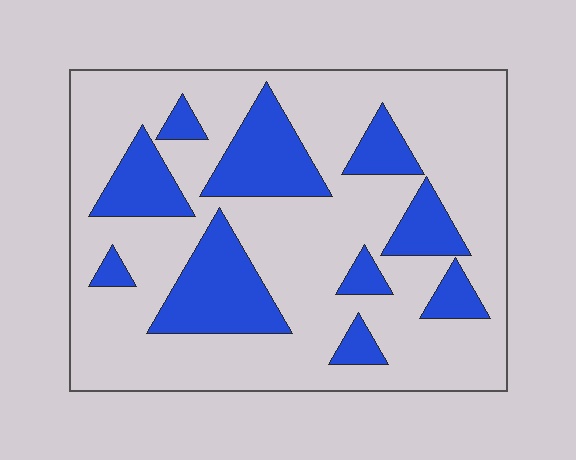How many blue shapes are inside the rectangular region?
10.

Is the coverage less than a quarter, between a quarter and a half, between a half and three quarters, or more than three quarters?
Between a quarter and a half.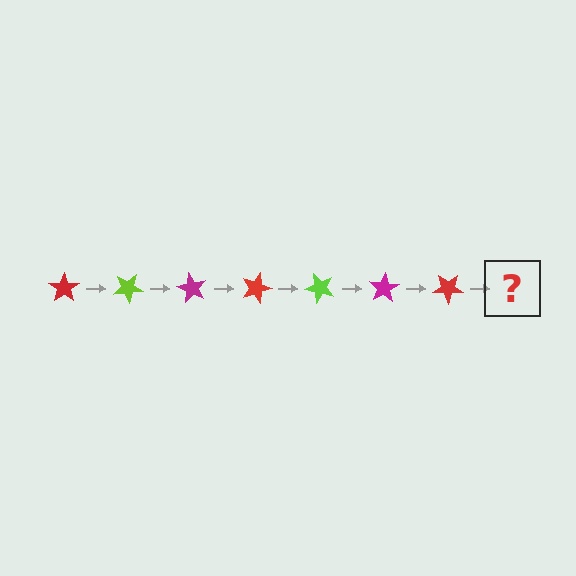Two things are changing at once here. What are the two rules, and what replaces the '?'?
The two rules are that it rotates 30 degrees each step and the color cycles through red, lime, and magenta. The '?' should be a lime star, rotated 210 degrees from the start.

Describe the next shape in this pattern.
It should be a lime star, rotated 210 degrees from the start.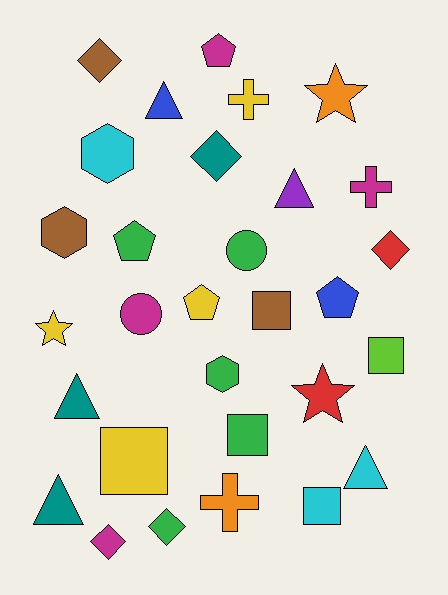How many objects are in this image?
There are 30 objects.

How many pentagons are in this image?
There are 4 pentagons.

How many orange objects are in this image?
There are 2 orange objects.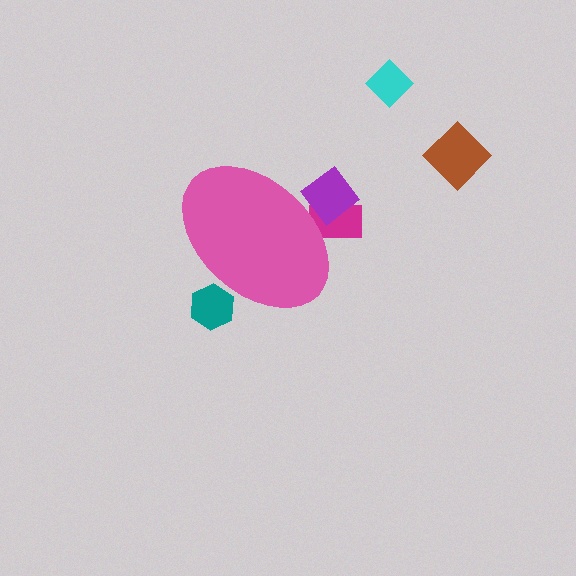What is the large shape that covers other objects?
A pink ellipse.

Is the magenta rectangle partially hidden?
Yes, the magenta rectangle is partially hidden behind the pink ellipse.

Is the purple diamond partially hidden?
Yes, the purple diamond is partially hidden behind the pink ellipse.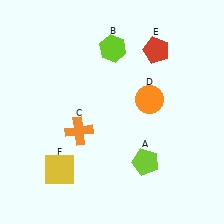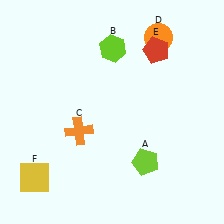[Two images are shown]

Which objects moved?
The objects that moved are: the orange circle (D), the yellow square (F).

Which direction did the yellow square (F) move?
The yellow square (F) moved left.